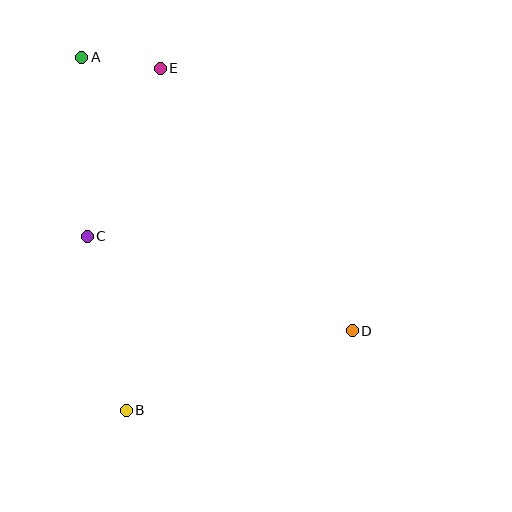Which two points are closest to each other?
Points A and E are closest to each other.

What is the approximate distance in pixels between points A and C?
The distance between A and C is approximately 179 pixels.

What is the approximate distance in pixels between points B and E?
The distance between B and E is approximately 343 pixels.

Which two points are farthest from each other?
Points A and D are farthest from each other.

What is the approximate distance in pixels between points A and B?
The distance between A and B is approximately 356 pixels.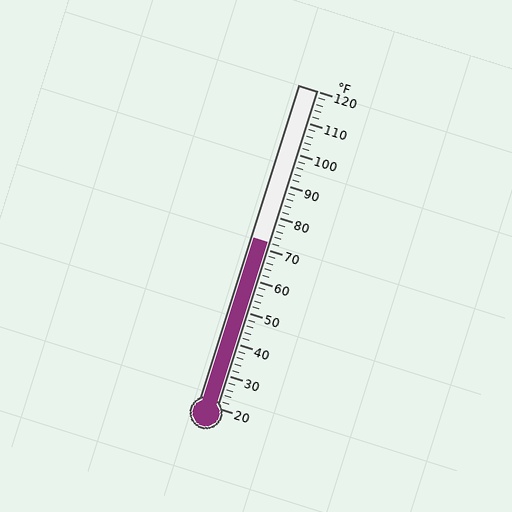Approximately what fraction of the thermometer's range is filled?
The thermometer is filled to approximately 50% of its range.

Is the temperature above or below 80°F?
The temperature is below 80°F.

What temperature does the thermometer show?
The thermometer shows approximately 72°F.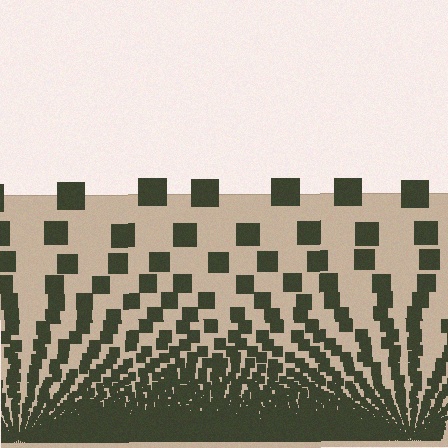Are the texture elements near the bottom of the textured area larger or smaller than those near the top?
Smaller. The gradient is inverted — elements near the bottom are smaller and denser.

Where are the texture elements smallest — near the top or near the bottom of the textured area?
Near the bottom.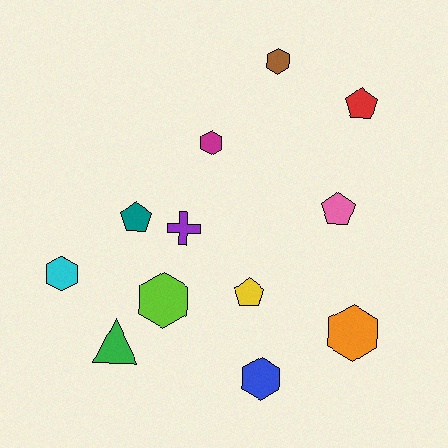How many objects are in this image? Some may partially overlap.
There are 12 objects.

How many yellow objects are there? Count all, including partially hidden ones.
There is 1 yellow object.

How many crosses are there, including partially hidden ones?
There is 1 cross.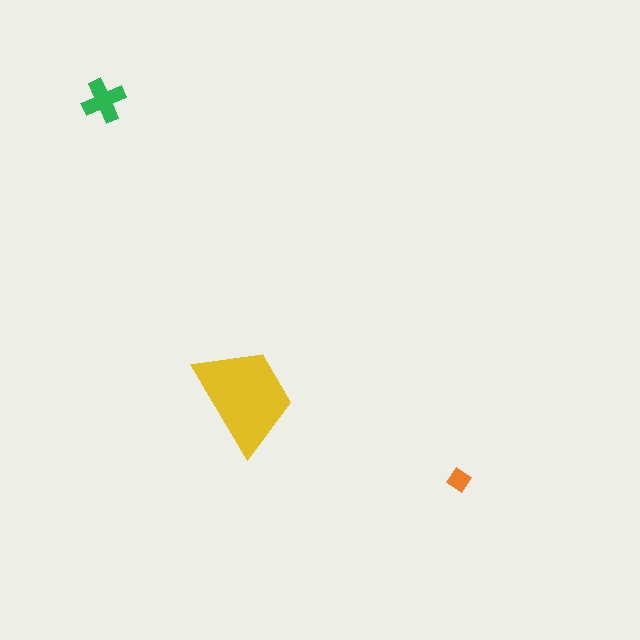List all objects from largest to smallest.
The yellow trapezoid, the green cross, the orange diamond.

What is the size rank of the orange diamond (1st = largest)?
3rd.